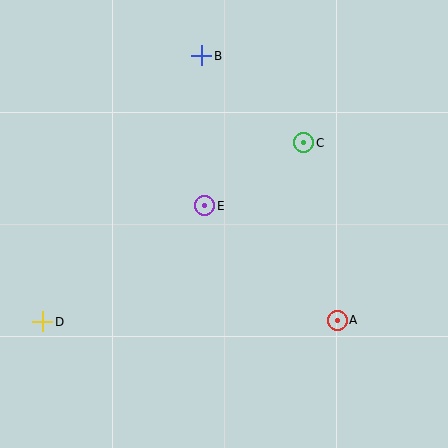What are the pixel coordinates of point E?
Point E is at (205, 206).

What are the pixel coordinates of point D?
Point D is at (43, 322).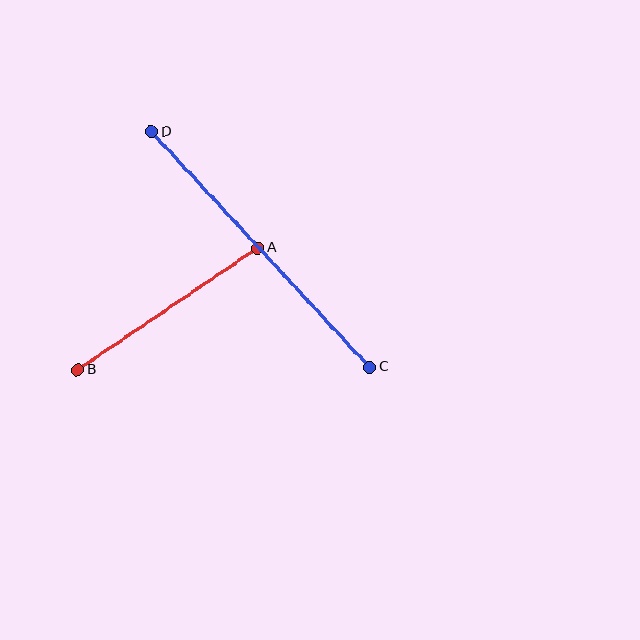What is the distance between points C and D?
The distance is approximately 321 pixels.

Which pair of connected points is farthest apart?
Points C and D are farthest apart.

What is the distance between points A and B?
The distance is approximately 217 pixels.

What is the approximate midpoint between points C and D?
The midpoint is at approximately (261, 249) pixels.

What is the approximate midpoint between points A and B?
The midpoint is at approximately (168, 309) pixels.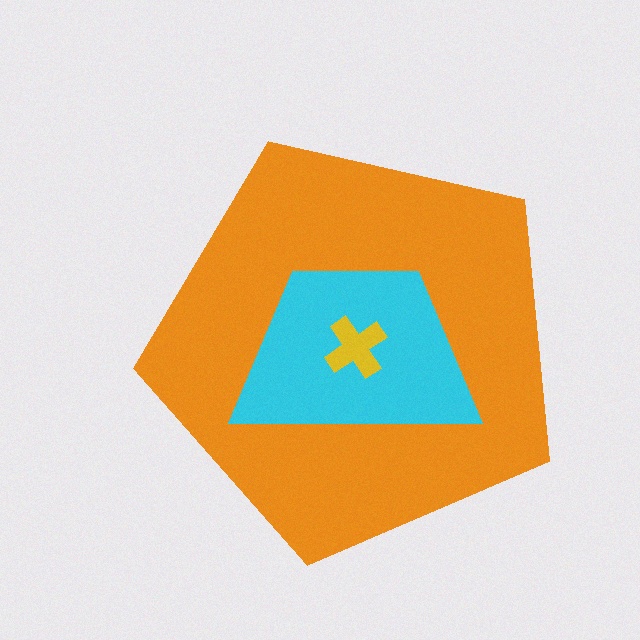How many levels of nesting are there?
3.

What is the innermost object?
The yellow cross.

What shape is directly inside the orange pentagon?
The cyan trapezoid.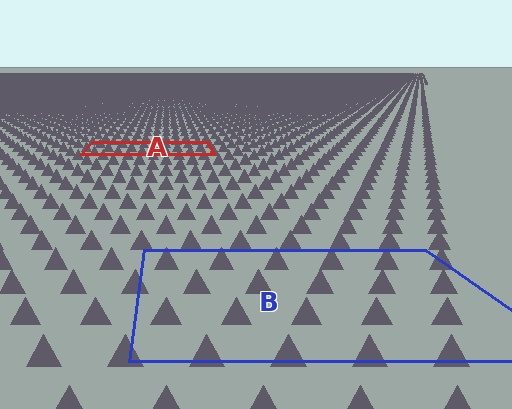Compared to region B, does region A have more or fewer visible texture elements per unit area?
Region A has more texture elements per unit area — they are packed more densely because it is farther away.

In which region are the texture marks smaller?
The texture marks are smaller in region A, because it is farther away.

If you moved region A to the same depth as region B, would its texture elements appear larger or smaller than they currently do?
They would appear larger. At a closer depth, the same texture elements are projected at a bigger on-screen size.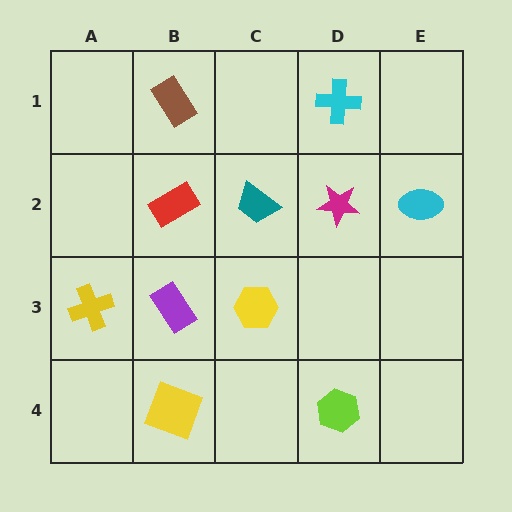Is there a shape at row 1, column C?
No, that cell is empty.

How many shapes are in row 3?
3 shapes.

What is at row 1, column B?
A brown rectangle.